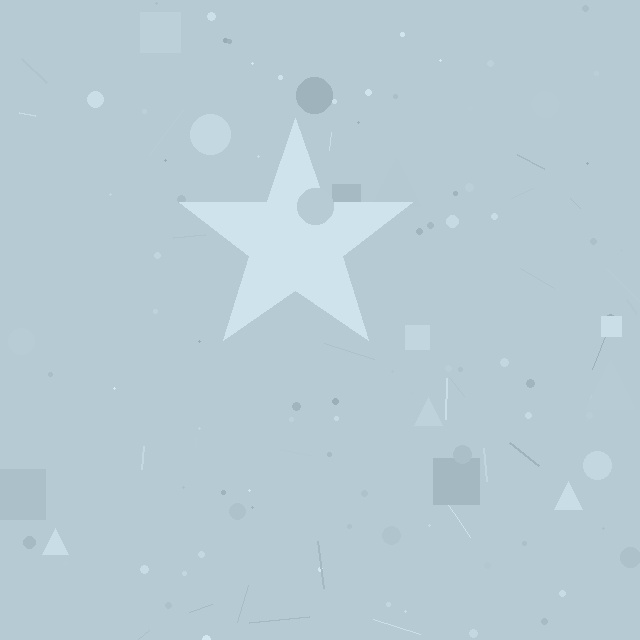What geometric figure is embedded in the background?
A star is embedded in the background.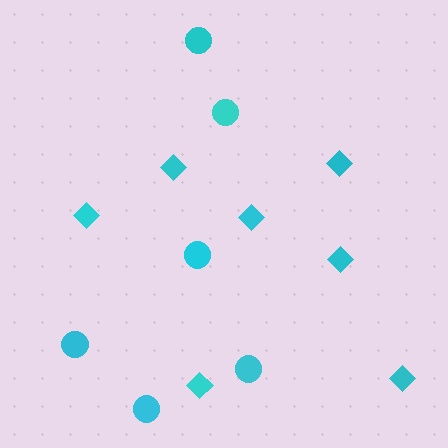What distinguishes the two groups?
There are 2 groups: one group of diamonds (7) and one group of circles (6).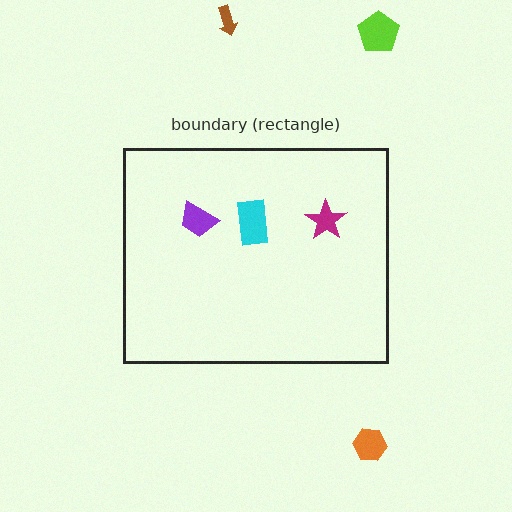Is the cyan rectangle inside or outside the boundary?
Inside.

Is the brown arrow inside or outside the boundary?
Outside.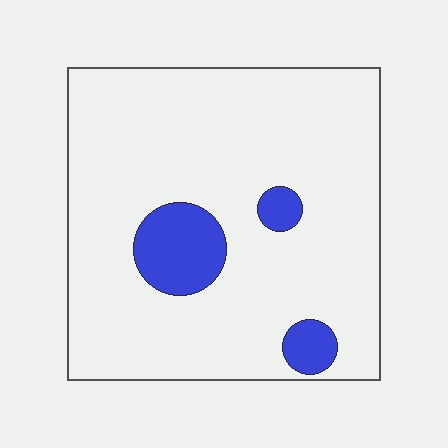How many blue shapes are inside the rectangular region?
3.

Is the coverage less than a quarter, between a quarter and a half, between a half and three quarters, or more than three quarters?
Less than a quarter.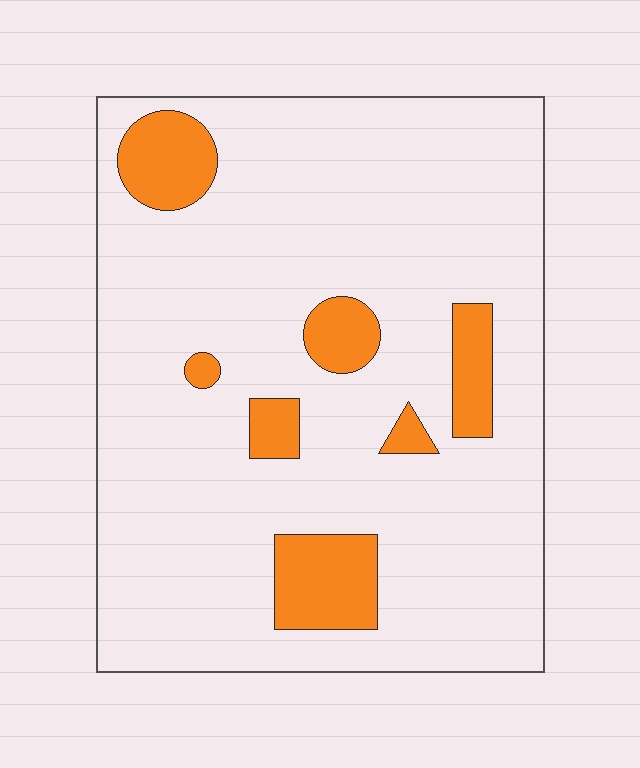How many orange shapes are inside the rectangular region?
7.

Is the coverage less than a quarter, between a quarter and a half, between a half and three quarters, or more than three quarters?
Less than a quarter.